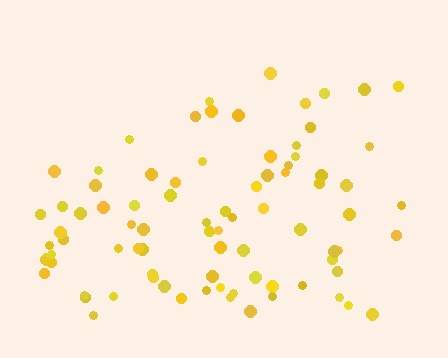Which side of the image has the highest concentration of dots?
The bottom.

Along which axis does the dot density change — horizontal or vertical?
Vertical.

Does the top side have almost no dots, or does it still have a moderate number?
Still a moderate number, just noticeably fewer than the bottom.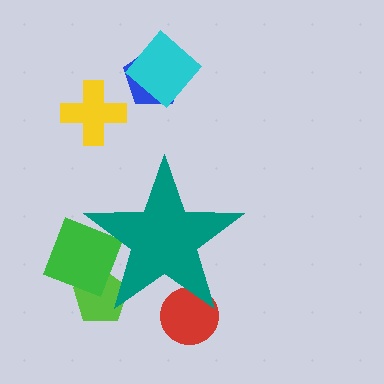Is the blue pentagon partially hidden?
No, the blue pentagon is fully visible.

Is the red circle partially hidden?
Yes, the red circle is partially hidden behind the teal star.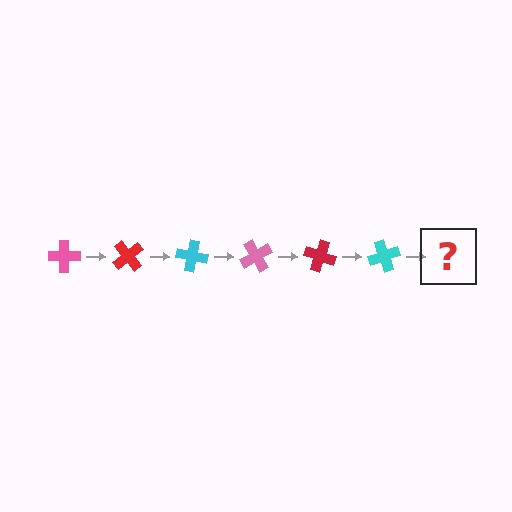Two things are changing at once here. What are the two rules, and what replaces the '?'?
The two rules are that it rotates 50 degrees each step and the color cycles through pink, red, and cyan. The '?' should be a pink cross, rotated 300 degrees from the start.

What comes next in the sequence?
The next element should be a pink cross, rotated 300 degrees from the start.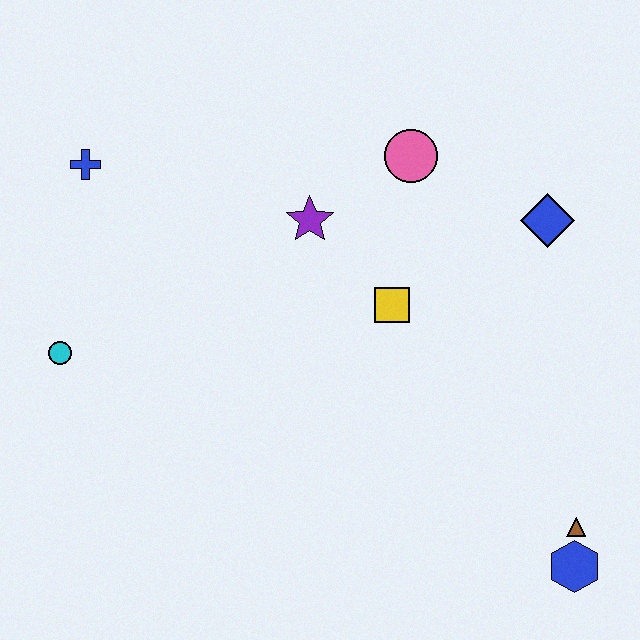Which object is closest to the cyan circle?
The blue cross is closest to the cyan circle.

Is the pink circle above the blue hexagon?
Yes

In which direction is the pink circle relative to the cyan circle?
The pink circle is to the right of the cyan circle.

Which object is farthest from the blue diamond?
The cyan circle is farthest from the blue diamond.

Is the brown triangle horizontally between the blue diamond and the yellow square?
No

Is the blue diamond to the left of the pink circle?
No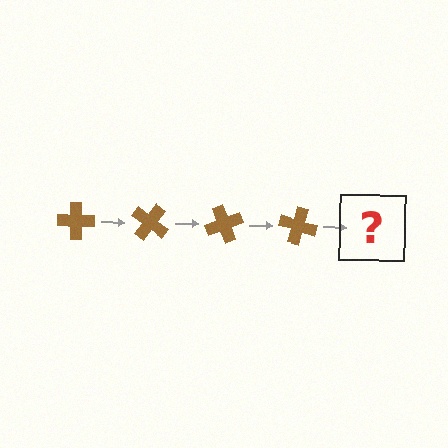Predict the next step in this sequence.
The next step is a brown cross rotated 140 degrees.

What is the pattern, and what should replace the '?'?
The pattern is that the cross rotates 35 degrees each step. The '?' should be a brown cross rotated 140 degrees.